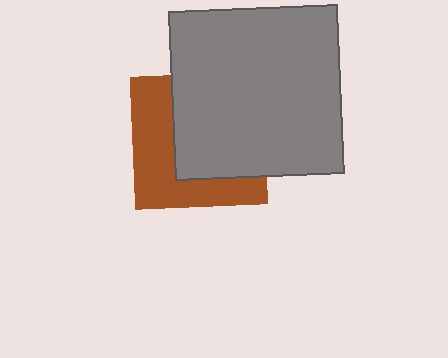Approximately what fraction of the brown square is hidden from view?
Roughly 55% of the brown square is hidden behind the gray square.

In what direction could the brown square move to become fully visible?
The brown square could move toward the lower-left. That would shift it out from behind the gray square entirely.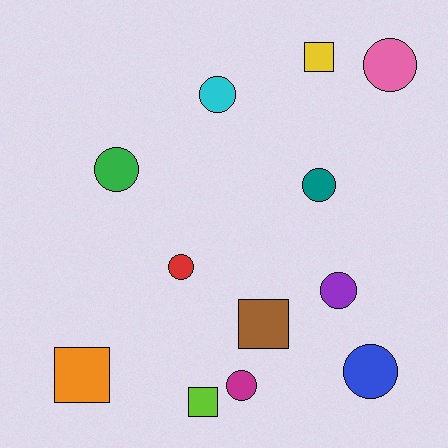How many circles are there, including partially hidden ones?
There are 8 circles.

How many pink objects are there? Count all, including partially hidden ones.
There is 1 pink object.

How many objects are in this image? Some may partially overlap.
There are 12 objects.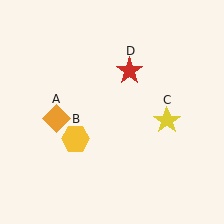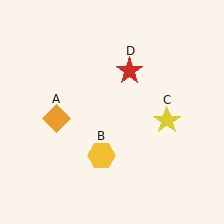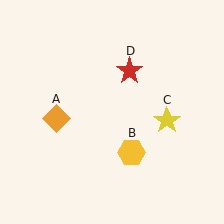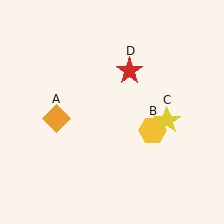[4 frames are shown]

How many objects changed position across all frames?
1 object changed position: yellow hexagon (object B).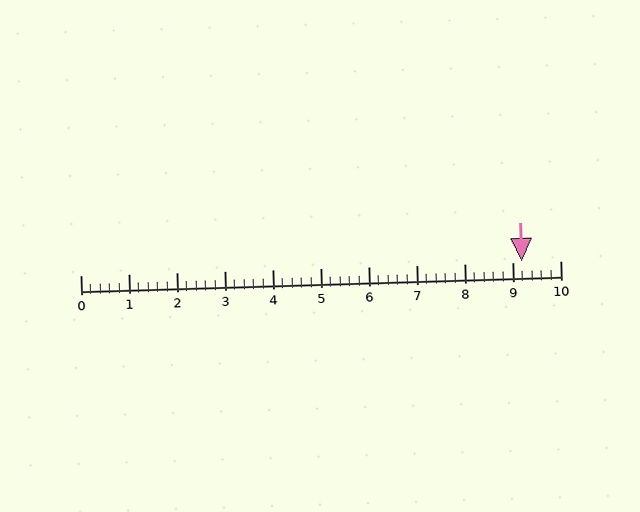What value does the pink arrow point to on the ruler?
The pink arrow points to approximately 9.2.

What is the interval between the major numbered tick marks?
The major tick marks are spaced 1 units apart.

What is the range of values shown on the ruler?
The ruler shows values from 0 to 10.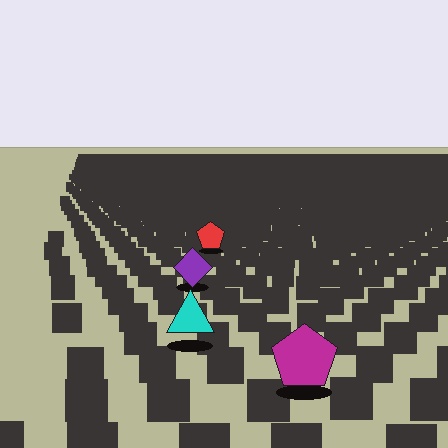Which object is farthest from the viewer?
The red pentagon is farthest from the viewer. It appears smaller and the ground texture around it is denser.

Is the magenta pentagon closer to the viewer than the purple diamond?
Yes. The magenta pentagon is closer — you can tell from the texture gradient: the ground texture is coarser near it.